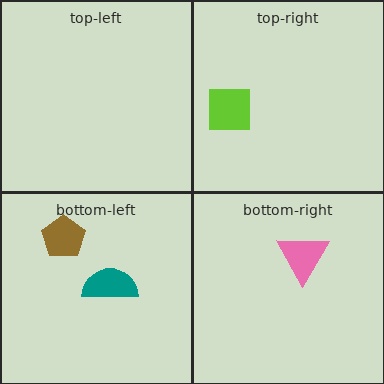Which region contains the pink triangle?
The bottom-right region.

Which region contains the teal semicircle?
The bottom-left region.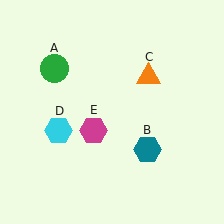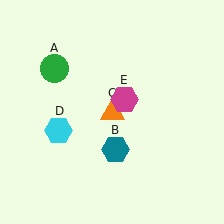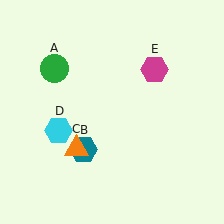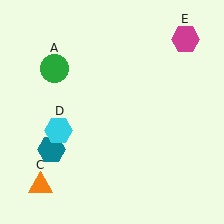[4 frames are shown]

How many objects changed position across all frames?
3 objects changed position: teal hexagon (object B), orange triangle (object C), magenta hexagon (object E).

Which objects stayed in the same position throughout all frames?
Green circle (object A) and cyan hexagon (object D) remained stationary.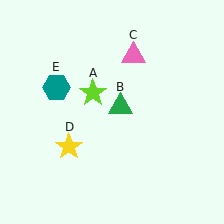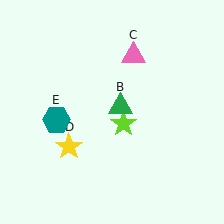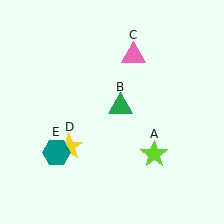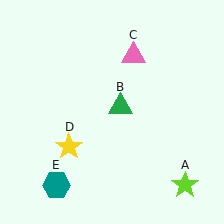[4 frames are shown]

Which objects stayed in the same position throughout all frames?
Green triangle (object B) and pink triangle (object C) and yellow star (object D) remained stationary.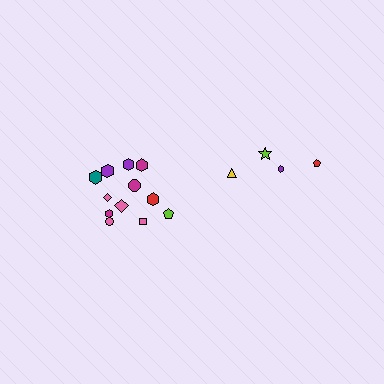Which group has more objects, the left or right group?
The left group.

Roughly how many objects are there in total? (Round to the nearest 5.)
Roughly 15 objects in total.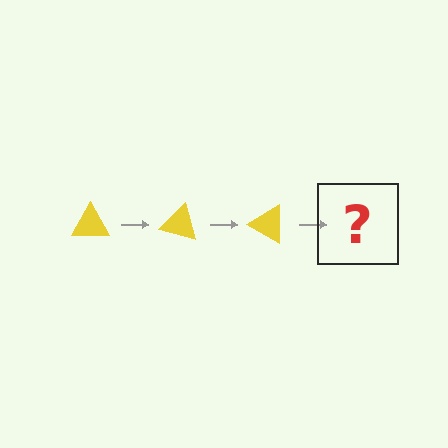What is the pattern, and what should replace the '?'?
The pattern is that the triangle rotates 15 degrees each step. The '?' should be a yellow triangle rotated 45 degrees.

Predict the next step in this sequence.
The next step is a yellow triangle rotated 45 degrees.